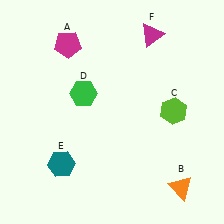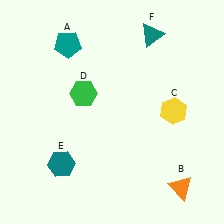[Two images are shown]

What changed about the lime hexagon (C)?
In Image 1, C is lime. In Image 2, it changed to yellow.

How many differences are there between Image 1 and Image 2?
There are 3 differences between the two images.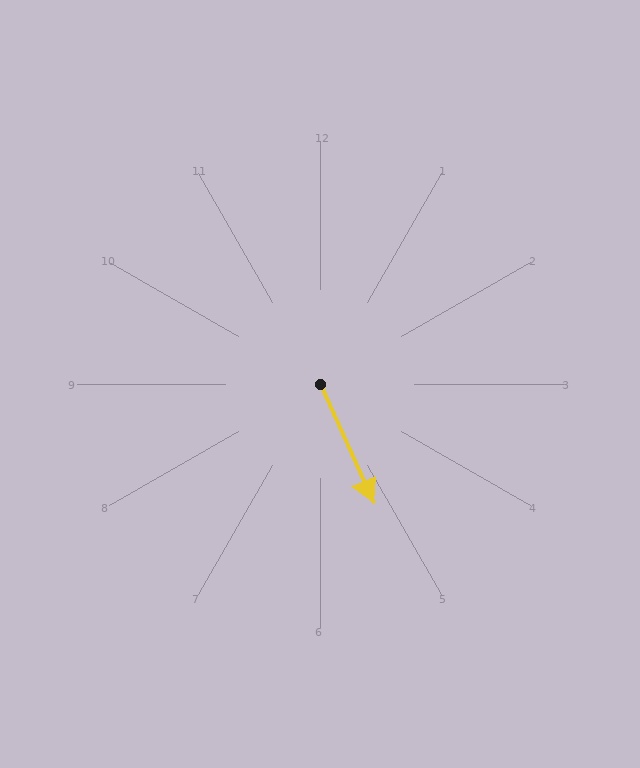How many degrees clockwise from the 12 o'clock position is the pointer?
Approximately 156 degrees.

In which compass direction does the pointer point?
Southeast.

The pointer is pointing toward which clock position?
Roughly 5 o'clock.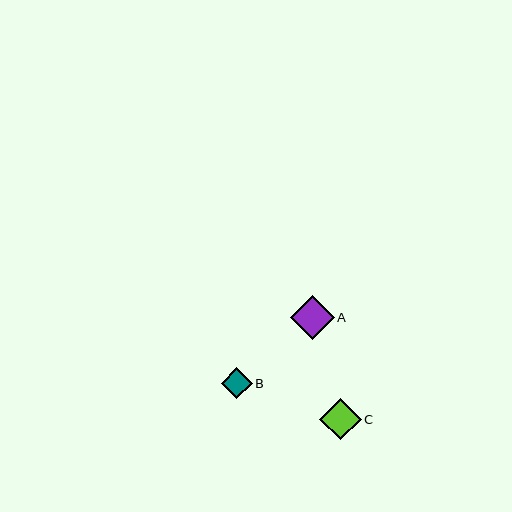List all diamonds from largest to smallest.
From largest to smallest: A, C, B.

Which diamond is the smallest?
Diamond B is the smallest with a size of approximately 31 pixels.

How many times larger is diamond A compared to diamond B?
Diamond A is approximately 1.4 times the size of diamond B.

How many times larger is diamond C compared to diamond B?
Diamond C is approximately 1.4 times the size of diamond B.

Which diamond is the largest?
Diamond A is the largest with a size of approximately 43 pixels.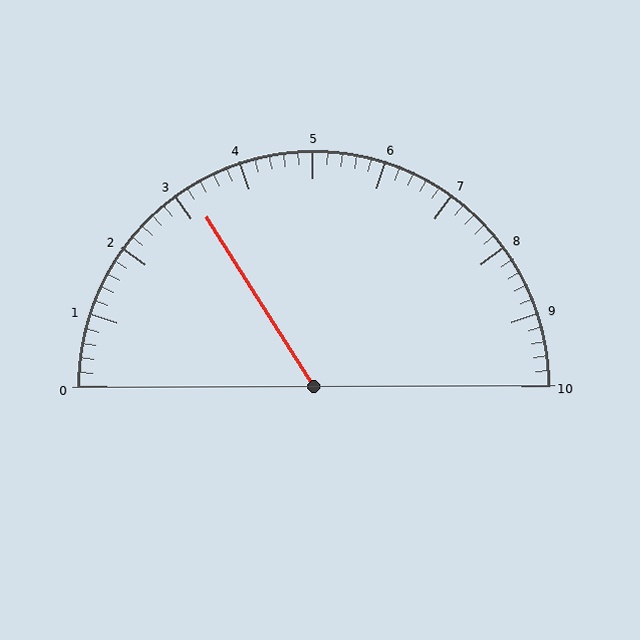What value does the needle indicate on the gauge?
The needle indicates approximately 3.2.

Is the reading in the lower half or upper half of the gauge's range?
The reading is in the lower half of the range (0 to 10).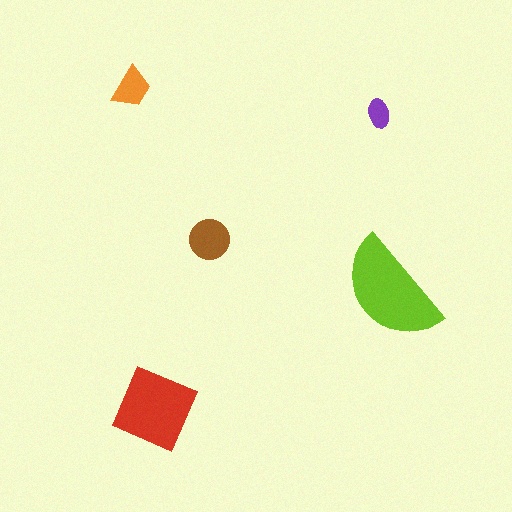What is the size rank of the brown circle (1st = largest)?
3rd.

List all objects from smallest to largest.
The purple ellipse, the orange trapezoid, the brown circle, the red square, the lime semicircle.